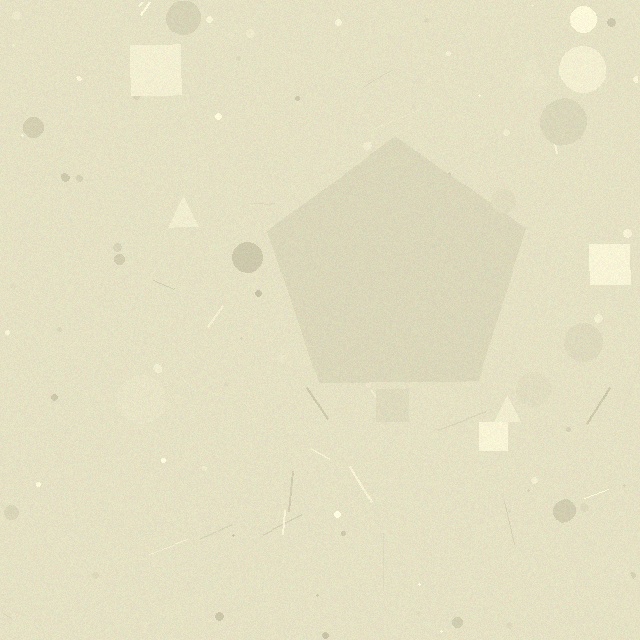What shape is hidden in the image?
A pentagon is hidden in the image.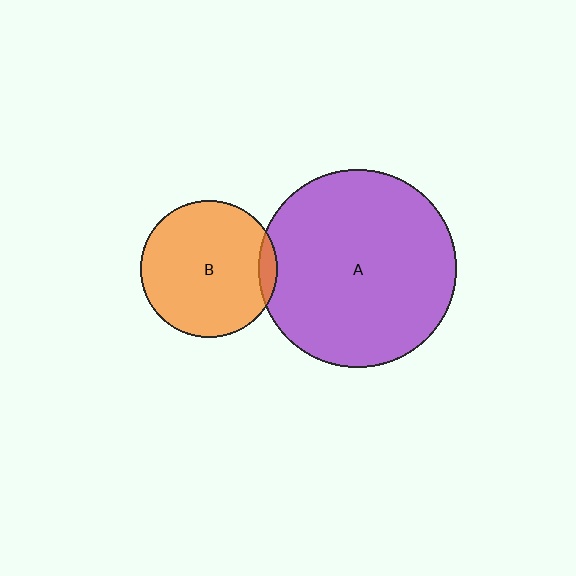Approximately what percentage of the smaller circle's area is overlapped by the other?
Approximately 5%.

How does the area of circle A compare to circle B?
Approximately 2.1 times.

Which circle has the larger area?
Circle A (purple).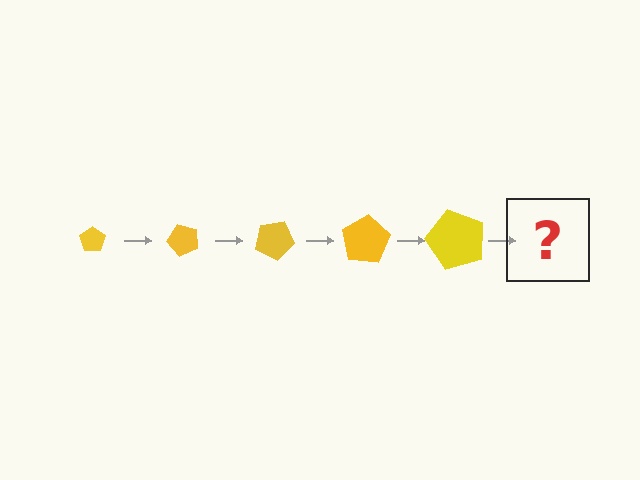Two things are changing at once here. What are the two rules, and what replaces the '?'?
The two rules are that the pentagon grows larger each step and it rotates 50 degrees each step. The '?' should be a pentagon, larger than the previous one and rotated 250 degrees from the start.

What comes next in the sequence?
The next element should be a pentagon, larger than the previous one and rotated 250 degrees from the start.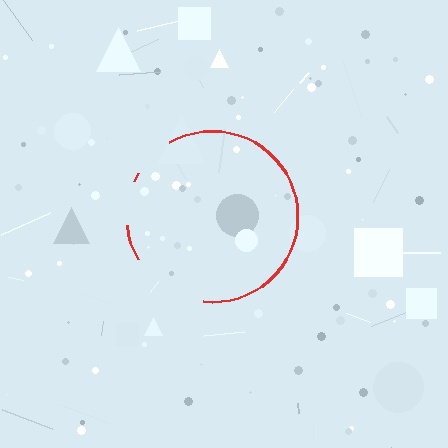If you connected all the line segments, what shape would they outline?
They would outline a circle.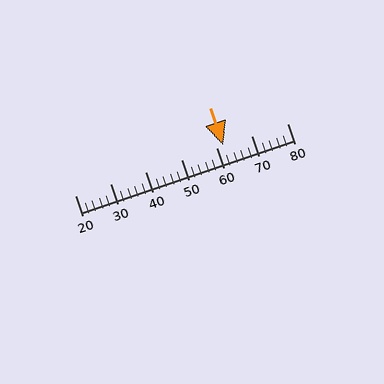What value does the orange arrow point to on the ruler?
The orange arrow points to approximately 62.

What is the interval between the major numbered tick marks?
The major tick marks are spaced 10 units apart.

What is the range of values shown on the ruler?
The ruler shows values from 20 to 80.